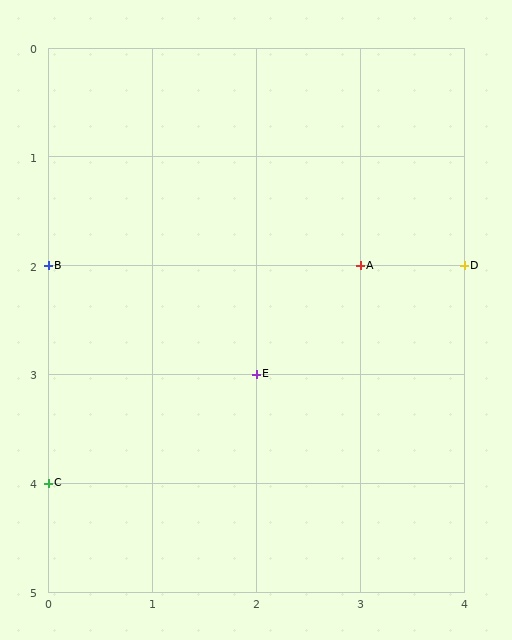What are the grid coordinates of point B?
Point B is at grid coordinates (0, 2).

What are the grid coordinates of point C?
Point C is at grid coordinates (0, 4).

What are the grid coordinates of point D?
Point D is at grid coordinates (4, 2).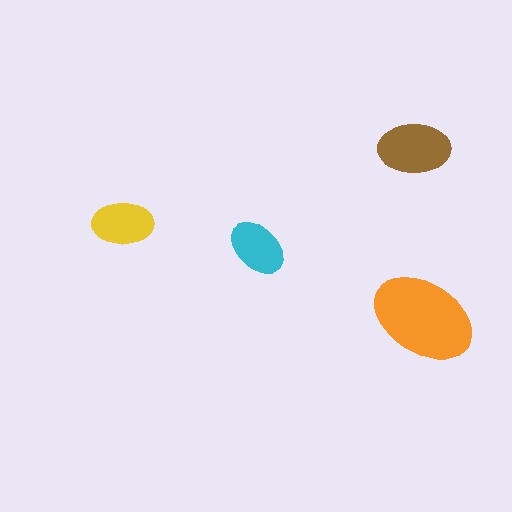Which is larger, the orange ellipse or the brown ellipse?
The orange one.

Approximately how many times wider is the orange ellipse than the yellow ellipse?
About 1.5 times wider.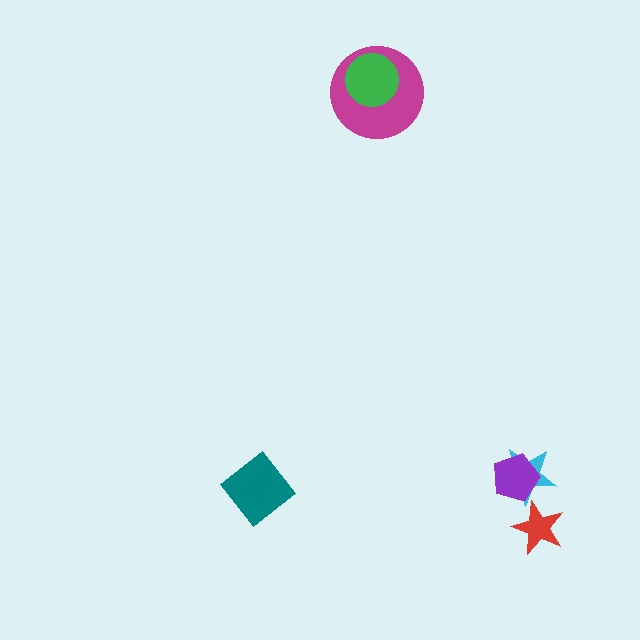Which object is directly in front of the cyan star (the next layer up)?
The purple pentagon is directly in front of the cyan star.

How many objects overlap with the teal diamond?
0 objects overlap with the teal diamond.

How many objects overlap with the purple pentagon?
1 object overlaps with the purple pentagon.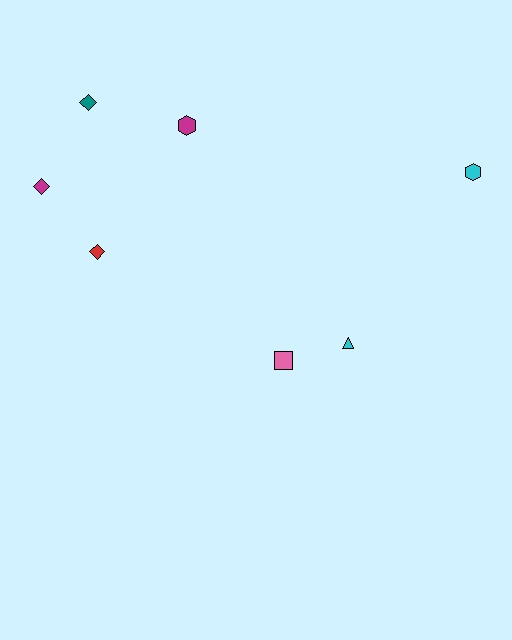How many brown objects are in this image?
There are no brown objects.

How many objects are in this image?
There are 7 objects.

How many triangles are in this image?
There is 1 triangle.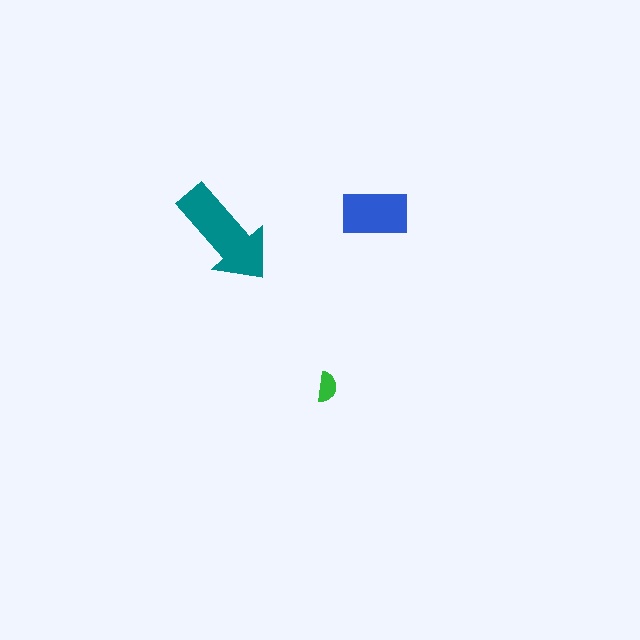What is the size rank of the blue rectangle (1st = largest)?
2nd.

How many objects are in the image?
There are 3 objects in the image.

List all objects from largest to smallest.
The teal arrow, the blue rectangle, the green semicircle.